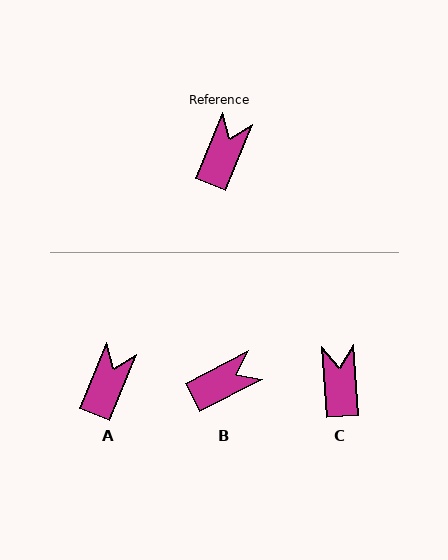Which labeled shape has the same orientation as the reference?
A.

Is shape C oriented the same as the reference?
No, it is off by about 26 degrees.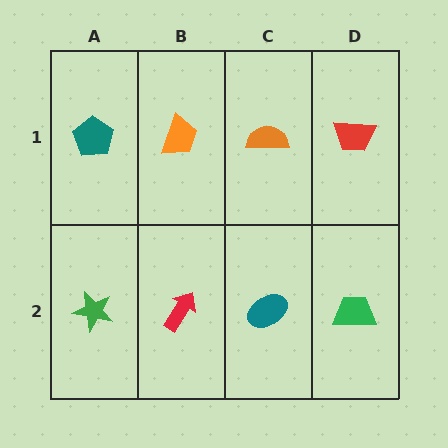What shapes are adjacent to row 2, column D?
A red trapezoid (row 1, column D), a teal ellipse (row 2, column C).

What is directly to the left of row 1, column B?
A teal pentagon.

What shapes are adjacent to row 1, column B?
A red arrow (row 2, column B), a teal pentagon (row 1, column A), an orange semicircle (row 1, column C).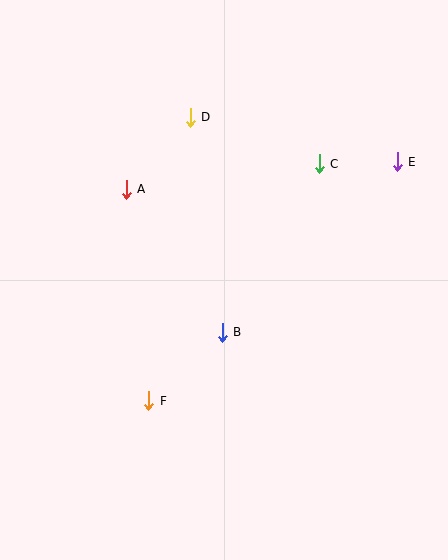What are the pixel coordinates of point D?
Point D is at (190, 117).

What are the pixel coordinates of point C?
Point C is at (319, 164).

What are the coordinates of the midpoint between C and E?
The midpoint between C and E is at (358, 163).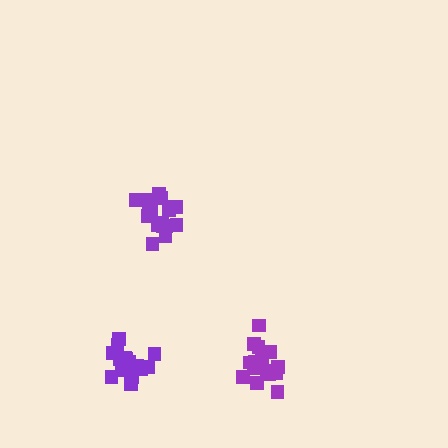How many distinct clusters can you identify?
There are 3 distinct clusters.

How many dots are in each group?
Group 1: 19 dots, Group 2: 15 dots, Group 3: 21 dots (55 total).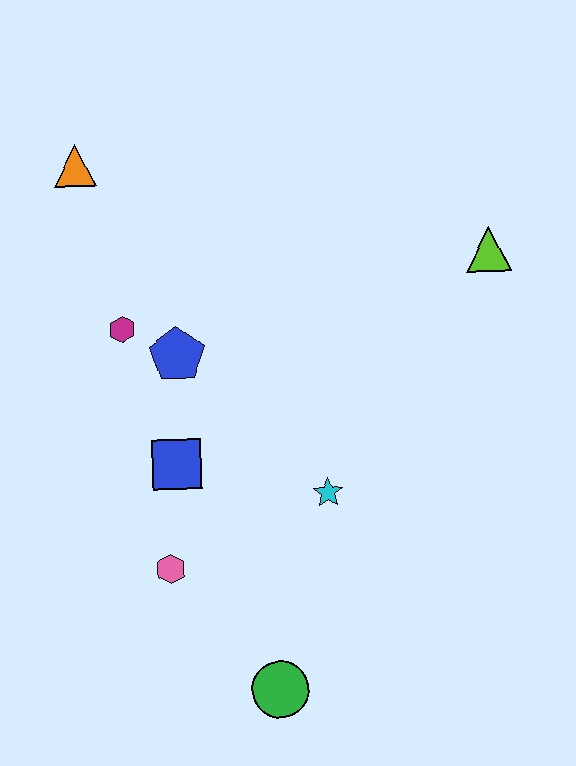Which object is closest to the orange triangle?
The magenta hexagon is closest to the orange triangle.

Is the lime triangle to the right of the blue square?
Yes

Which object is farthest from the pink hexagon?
The lime triangle is farthest from the pink hexagon.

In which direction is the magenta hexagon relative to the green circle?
The magenta hexagon is above the green circle.